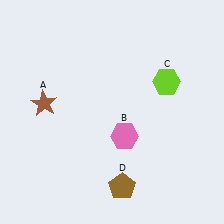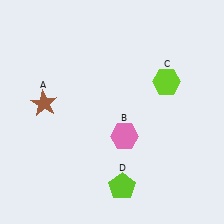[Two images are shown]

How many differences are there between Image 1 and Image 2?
There is 1 difference between the two images.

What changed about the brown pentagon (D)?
In Image 1, D is brown. In Image 2, it changed to lime.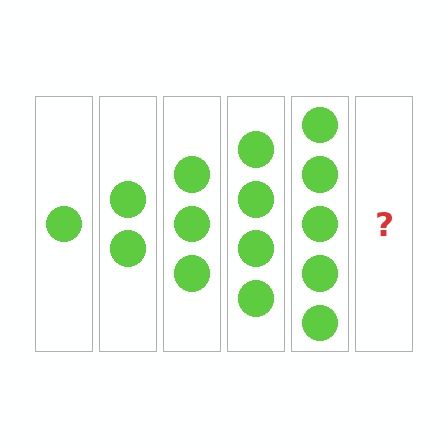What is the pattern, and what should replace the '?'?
The pattern is that each step adds one more circle. The '?' should be 6 circles.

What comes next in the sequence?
The next element should be 6 circles.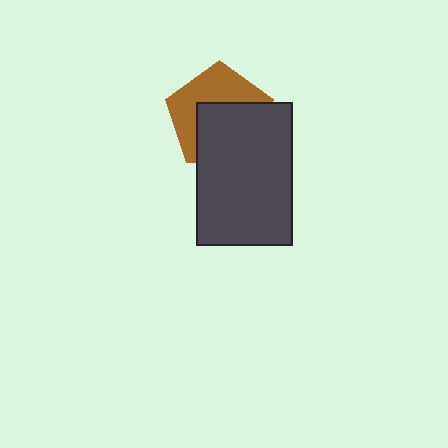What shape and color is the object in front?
The object in front is a dark gray rectangle.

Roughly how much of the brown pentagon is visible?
About half of it is visible (roughly 46%).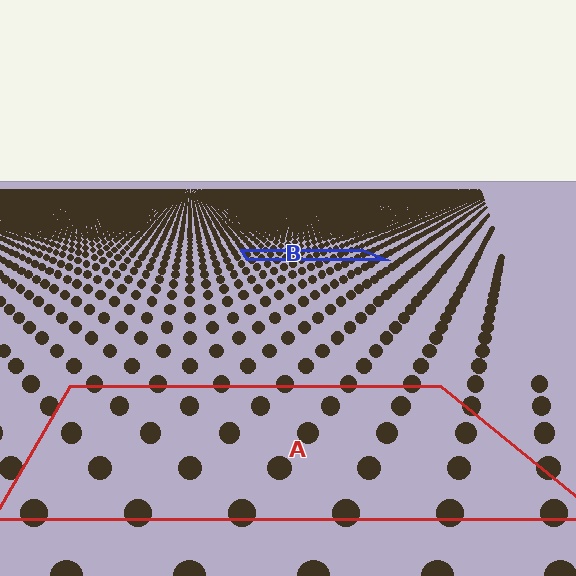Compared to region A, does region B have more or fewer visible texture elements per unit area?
Region B has more texture elements per unit area — they are packed more densely because it is farther away.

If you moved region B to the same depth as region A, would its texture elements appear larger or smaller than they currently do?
They would appear larger. At a closer depth, the same texture elements are projected at a bigger on-screen size.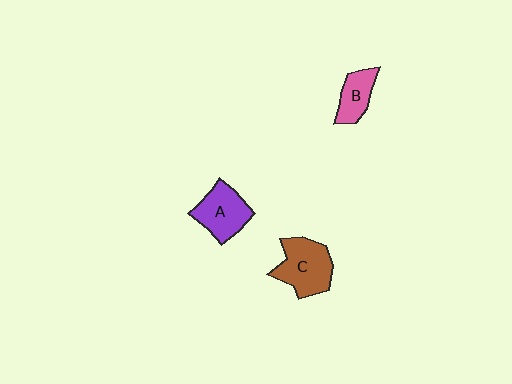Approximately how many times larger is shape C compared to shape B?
Approximately 1.7 times.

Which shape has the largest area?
Shape C (brown).